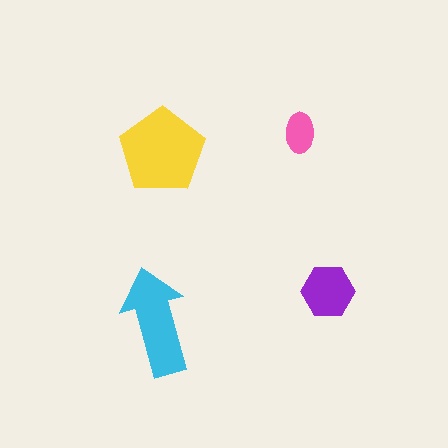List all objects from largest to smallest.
The yellow pentagon, the cyan arrow, the purple hexagon, the pink ellipse.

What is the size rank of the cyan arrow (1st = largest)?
2nd.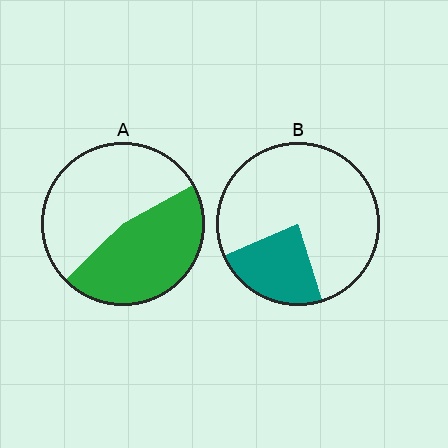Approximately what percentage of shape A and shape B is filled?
A is approximately 45% and B is approximately 25%.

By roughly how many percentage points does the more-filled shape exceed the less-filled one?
By roughly 20 percentage points (A over B).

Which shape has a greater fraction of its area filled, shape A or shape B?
Shape A.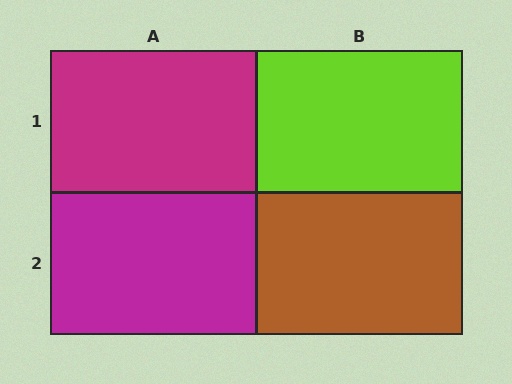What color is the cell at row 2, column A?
Magenta.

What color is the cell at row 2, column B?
Brown.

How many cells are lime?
1 cell is lime.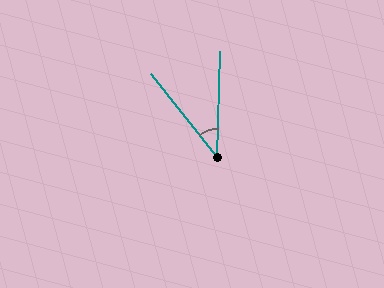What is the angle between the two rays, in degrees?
Approximately 40 degrees.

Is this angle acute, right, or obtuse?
It is acute.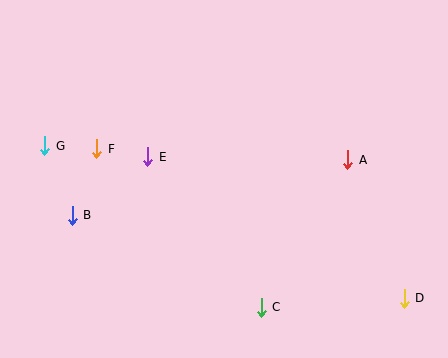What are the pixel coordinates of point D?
Point D is at (404, 298).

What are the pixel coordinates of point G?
Point G is at (45, 146).